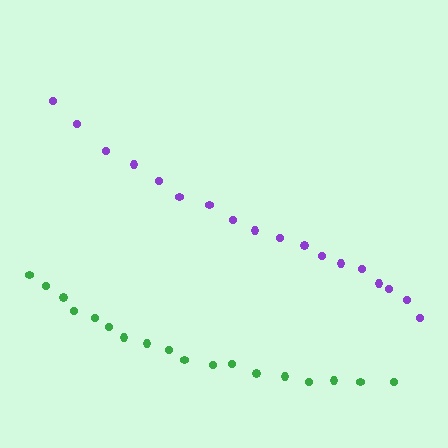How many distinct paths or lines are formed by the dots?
There are 2 distinct paths.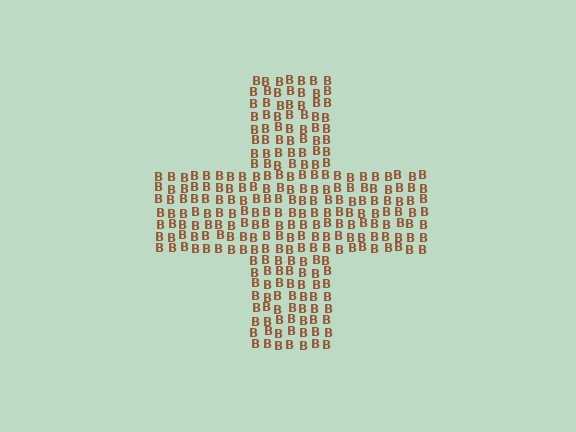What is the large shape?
The large shape is a cross.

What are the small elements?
The small elements are letter B's.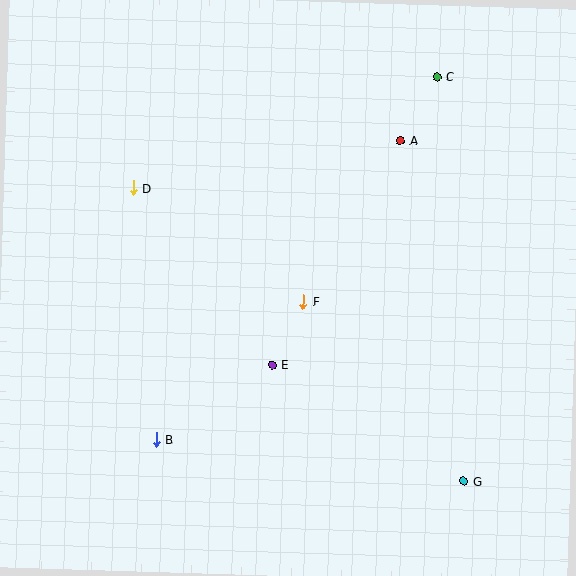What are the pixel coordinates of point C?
Point C is at (437, 77).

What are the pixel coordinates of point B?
Point B is at (157, 440).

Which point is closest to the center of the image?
Point F at (303, 302) is closest to the center.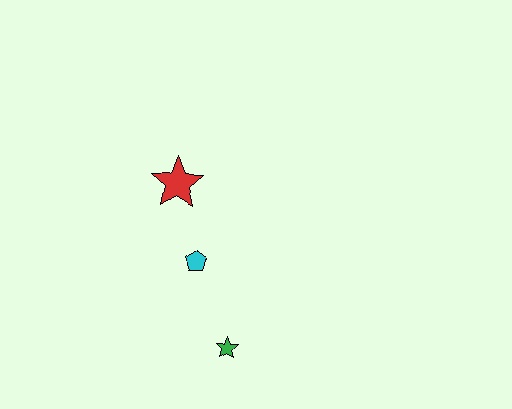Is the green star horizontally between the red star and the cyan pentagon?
No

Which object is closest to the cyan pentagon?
The red star is closest to the cyan pentagon.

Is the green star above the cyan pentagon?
No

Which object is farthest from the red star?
The green star is farthest from the red star.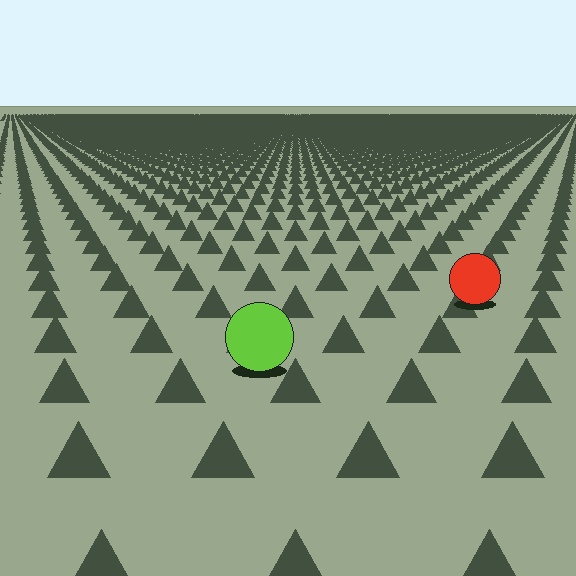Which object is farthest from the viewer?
The red circle is farthest from the viewer. It appears smaller and the ground texture around it is denser.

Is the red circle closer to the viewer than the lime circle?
No. The lime circle is closer — you can tell from the texture gradient: the ground texture is coarser near it.